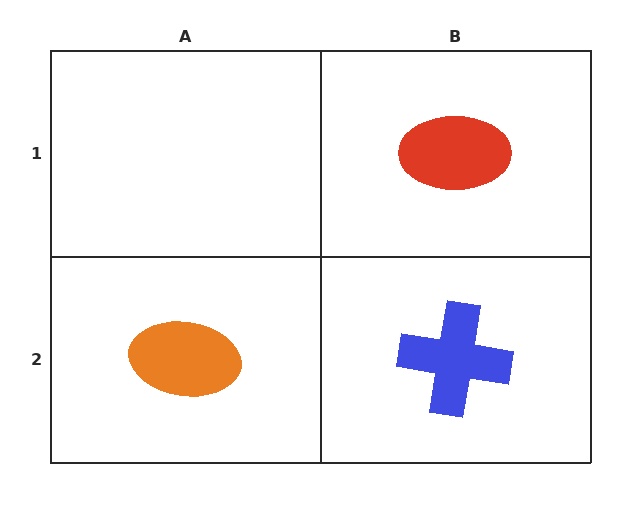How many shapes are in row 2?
2 shapes.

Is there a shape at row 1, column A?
No, that cell is empty.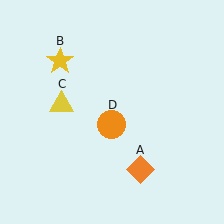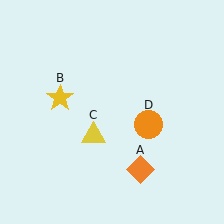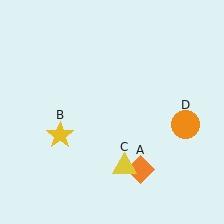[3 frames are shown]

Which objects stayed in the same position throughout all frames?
Orange diamond (object A) remained stationary.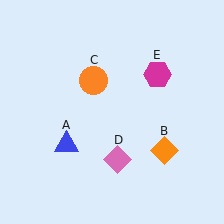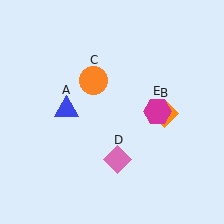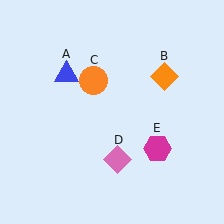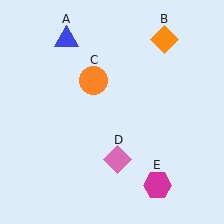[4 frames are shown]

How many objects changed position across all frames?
3 objects changed position: blue triangle (object A), orange diamond (object B), magenta hexagon (object E).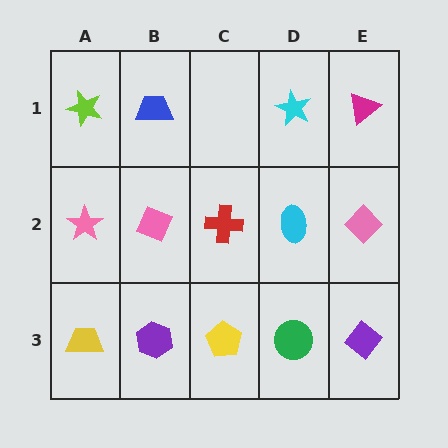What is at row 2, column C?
A red cross.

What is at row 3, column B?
A purple hexagon.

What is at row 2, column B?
A pink diamond.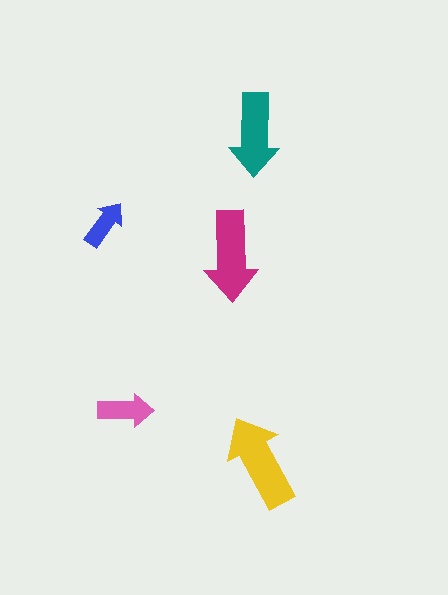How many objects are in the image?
There are 5 objects in the image.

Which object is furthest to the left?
The blue arrow is leftmost.